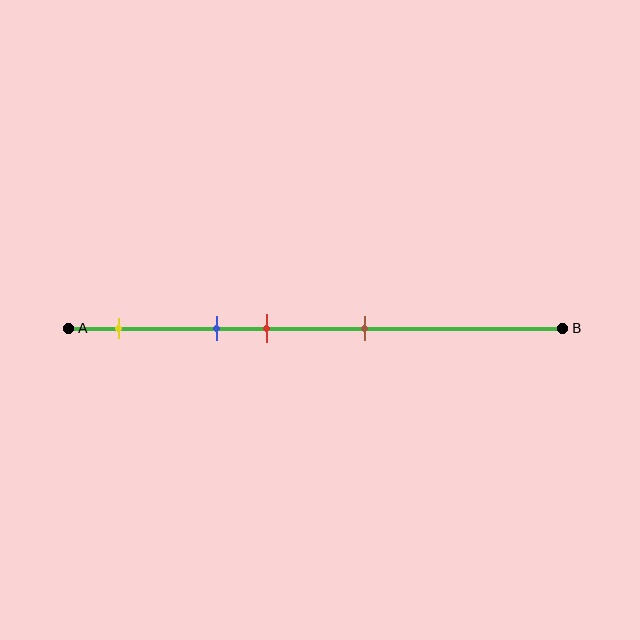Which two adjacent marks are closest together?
The blue and red marks are the closest adjacent pair.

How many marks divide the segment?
There are 4 marks dividing the segment.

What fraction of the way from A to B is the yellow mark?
The yellow mark is approximately 10% (0.1) of the way from A to B.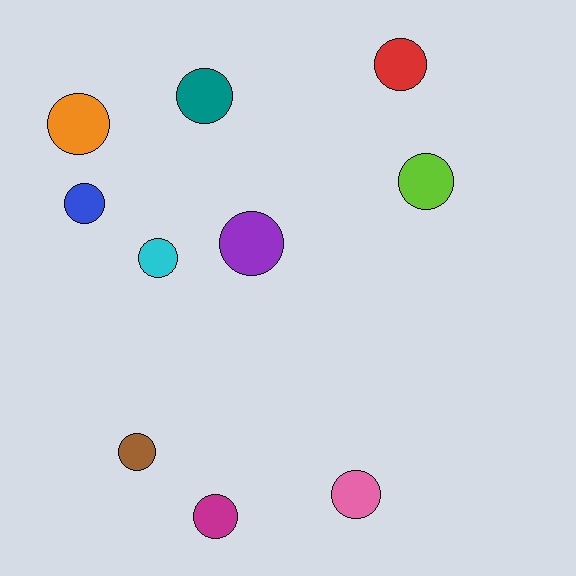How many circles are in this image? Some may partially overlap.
There are 10 circles.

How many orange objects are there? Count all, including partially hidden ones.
There is 1 orange object.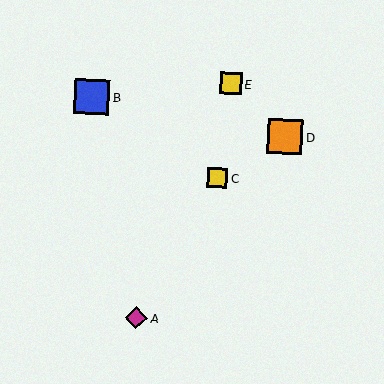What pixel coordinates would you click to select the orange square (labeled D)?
Click at (285, 136) to select the orange square D.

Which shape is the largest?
The orange square (labeled D) is the largest.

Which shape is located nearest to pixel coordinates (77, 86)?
The blue square (labeled B) at (92, 97) is nearest to that location.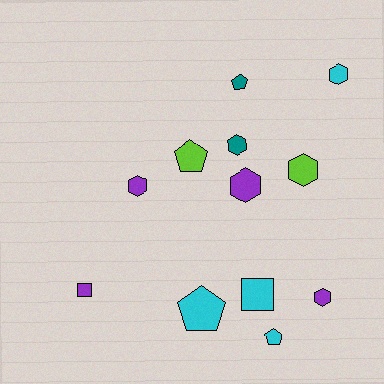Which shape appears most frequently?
Hexagon, with 6 objects.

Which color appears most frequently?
Cyan, with 4 objects.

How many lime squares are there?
There are no lime squares.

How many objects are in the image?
There are 12 objects.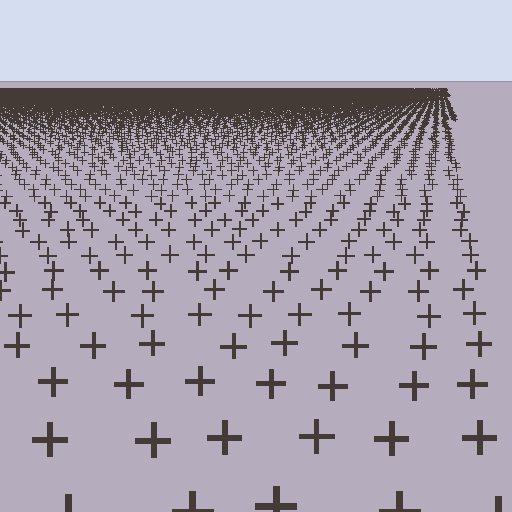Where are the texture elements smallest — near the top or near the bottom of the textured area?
Near the top.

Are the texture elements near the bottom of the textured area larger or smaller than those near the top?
Larger. Near the bottom, elements are closer to the viewer and appear at a bigger on-screen size.